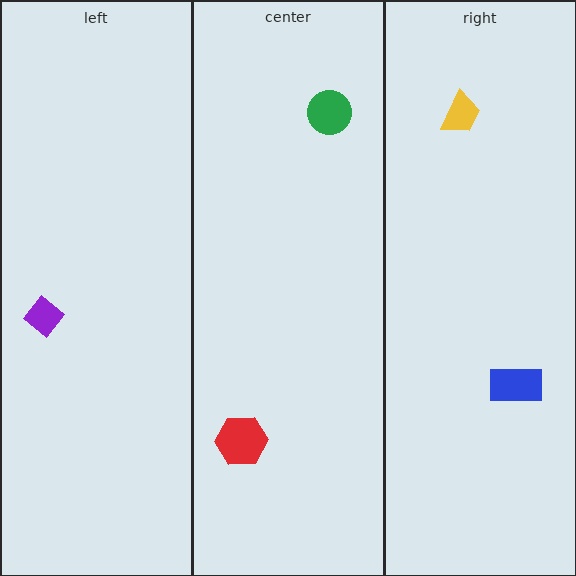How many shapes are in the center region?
2.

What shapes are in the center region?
The red hexagon, the green circle.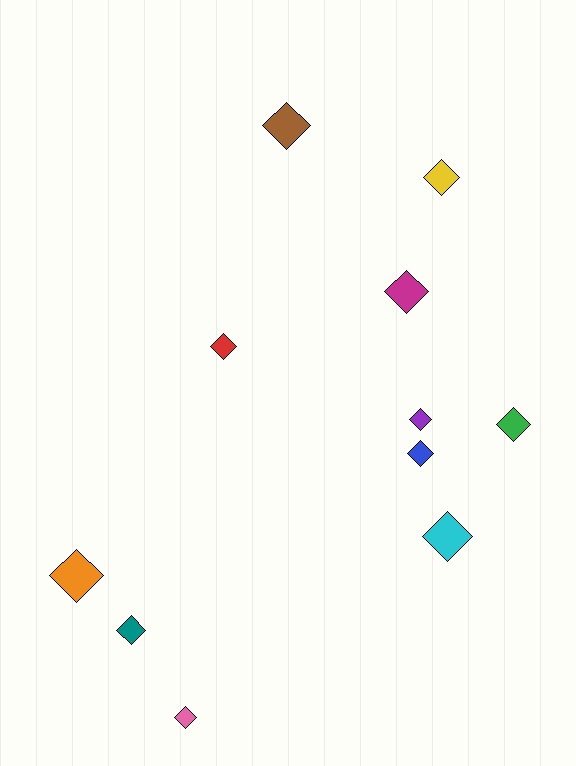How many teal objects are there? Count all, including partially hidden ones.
There is 1 teal object.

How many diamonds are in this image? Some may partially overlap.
There are 11 diamonds.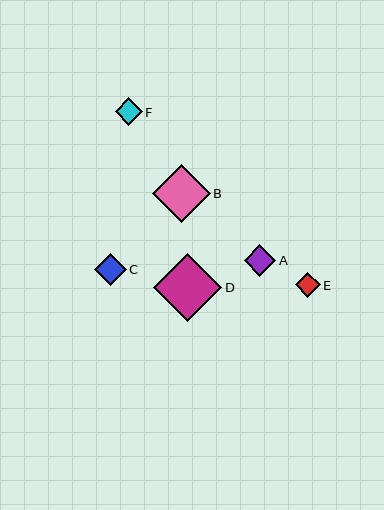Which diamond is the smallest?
Diamond E is the smallest with a size of approximately 25 pixels.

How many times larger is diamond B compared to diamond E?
Diamond B is approximately 2.3 times the size of diamond E.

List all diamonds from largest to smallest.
From largest to smallest: D, B, C, A, F, E.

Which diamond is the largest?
Diamond D is the largest with a size of approximately 68 pixels.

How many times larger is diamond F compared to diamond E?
Diamond F is approximately 1.1 times the size of diamond E.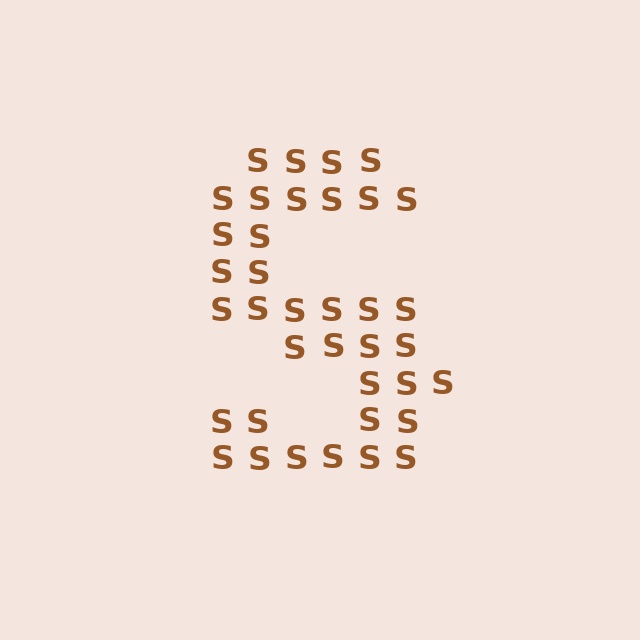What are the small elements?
The small elements are letter S's.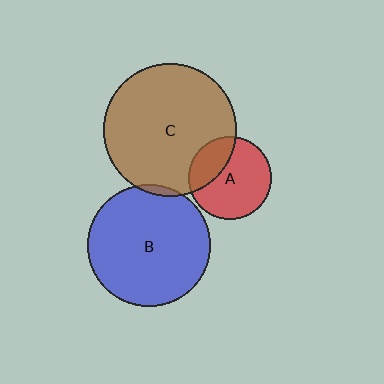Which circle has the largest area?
Circle C (brown).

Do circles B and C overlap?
Yes.